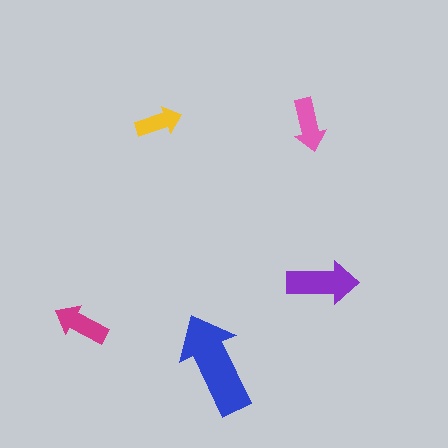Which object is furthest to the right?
The purple arrow is rightmost.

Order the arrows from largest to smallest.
the blue one, the purple one, the magenta one, the pink one, the yellow one.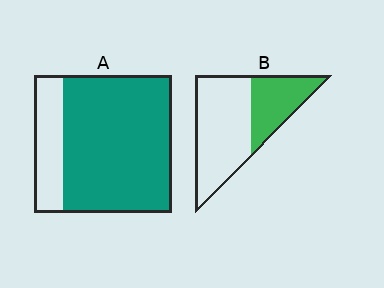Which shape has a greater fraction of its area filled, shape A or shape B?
Shape A.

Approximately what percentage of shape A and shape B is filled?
A is approximately 80% and B is approximately 35%.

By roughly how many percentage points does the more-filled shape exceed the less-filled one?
By roughly 45 percentage points (A over B).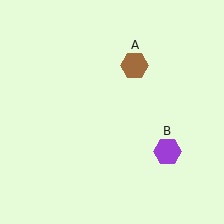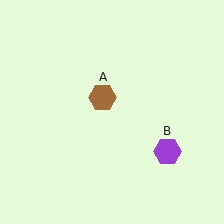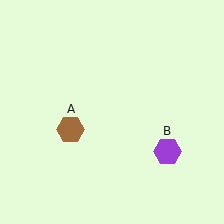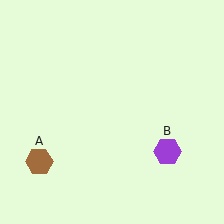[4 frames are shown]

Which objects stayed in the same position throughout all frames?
Purple hexagon (object B) remained stationary.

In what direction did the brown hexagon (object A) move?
The brown hexagon (object A) moved down and to the left.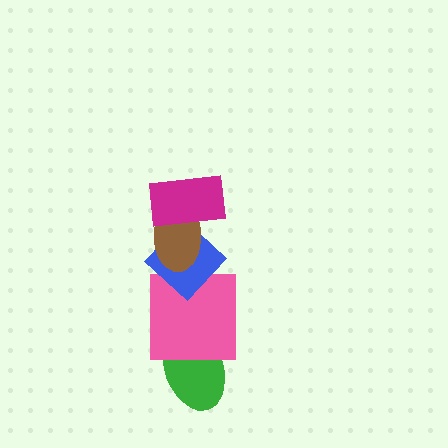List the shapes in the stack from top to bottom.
From top to bottom: the magenta rectangle, the brown ellipse, the blue diamond, the pink square, the green ellipse.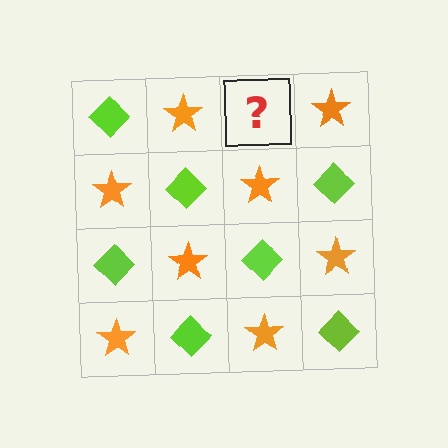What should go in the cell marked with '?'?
The missing cell should contain a lime diamond.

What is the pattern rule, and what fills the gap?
The rule is that it alternates lime diamond and orange star in a checkerboard pattern. The gap should be filled with a lime diamond.